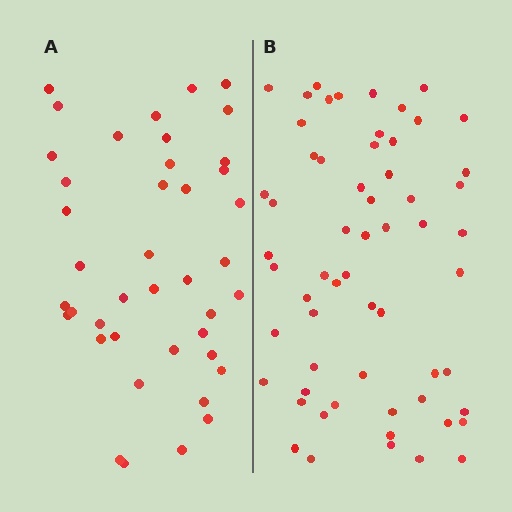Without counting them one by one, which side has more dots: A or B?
Region B (the right region) has more dots.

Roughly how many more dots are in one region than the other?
Region B has approximately 20 more dots than region A.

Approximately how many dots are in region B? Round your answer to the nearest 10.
About 60 dots.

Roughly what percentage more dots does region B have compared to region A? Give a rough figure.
About 45% more.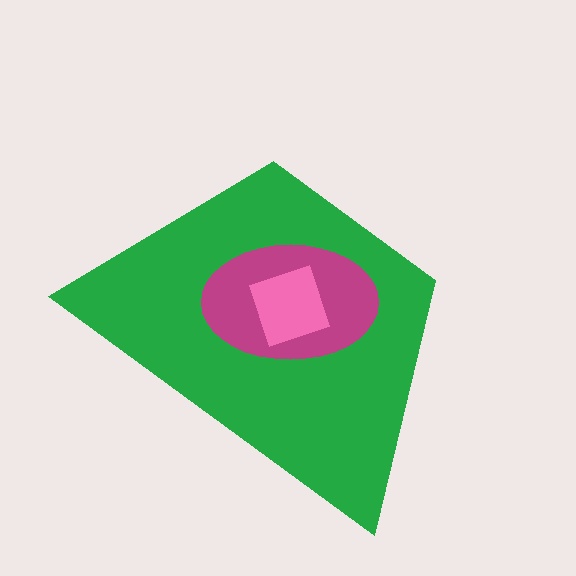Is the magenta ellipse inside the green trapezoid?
Yes.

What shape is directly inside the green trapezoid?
The magenta ellipse.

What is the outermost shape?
The green trapezoid.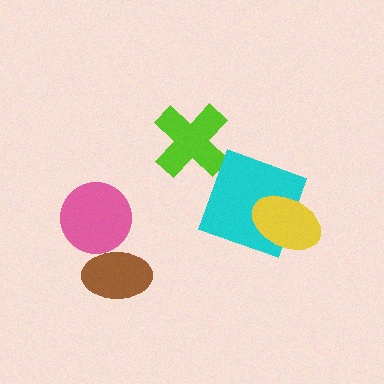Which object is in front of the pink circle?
The brown ellipse is in front of the pink circle.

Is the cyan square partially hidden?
Yes, it is partially covered by another shape.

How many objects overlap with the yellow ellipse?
1 object overlaps with the yellow ellipse.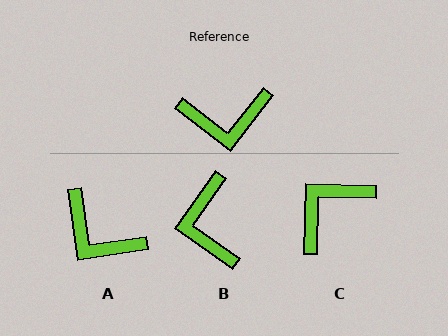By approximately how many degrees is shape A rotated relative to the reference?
Approximately 44 degrees clockwise.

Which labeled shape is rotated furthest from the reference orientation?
C, about 143 degrees away.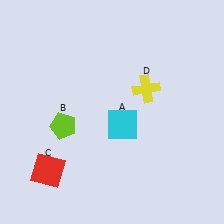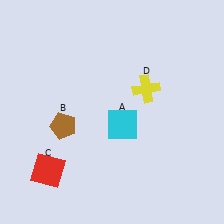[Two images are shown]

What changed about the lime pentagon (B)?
In Image 1, B is lime. In Image 2, it changed to brown.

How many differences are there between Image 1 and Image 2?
There is 1 difference between the two images.